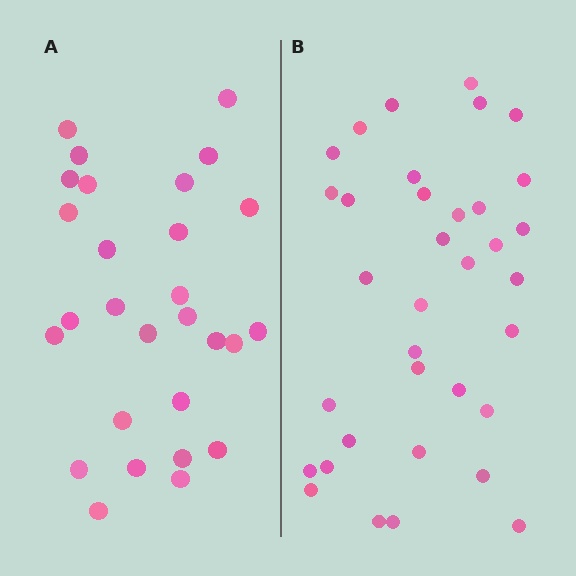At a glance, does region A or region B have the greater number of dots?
Region B (the right region) has more dots.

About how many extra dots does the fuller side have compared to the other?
Region B has roughly 8 or so more dots than region A.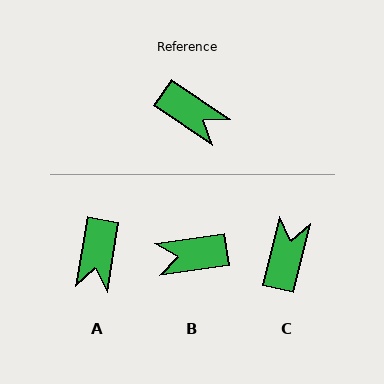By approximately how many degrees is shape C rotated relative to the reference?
Approximately 110 degrees counter-clockwise.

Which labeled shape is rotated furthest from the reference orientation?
B, about 138 degrees away.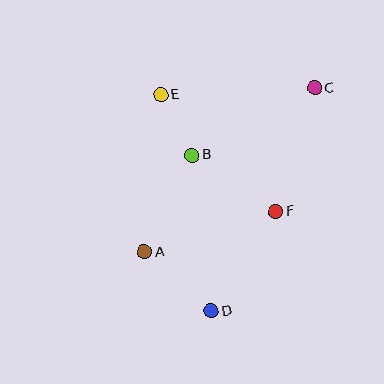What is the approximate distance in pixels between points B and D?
The distance between B and D is approximately 157 pixels.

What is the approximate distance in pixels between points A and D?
The distance between A and D is approximately 89 pixels.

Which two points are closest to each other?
Points B and E are closest to each other.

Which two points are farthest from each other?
Points C and D are farthest from each other.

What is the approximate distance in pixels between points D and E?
The distance between D and E is approximately 222 pixels.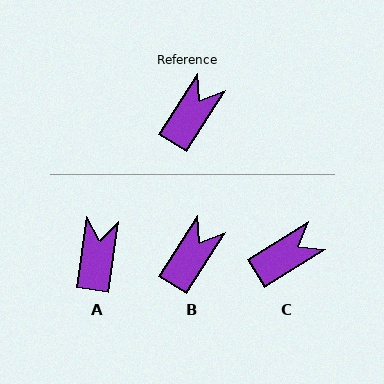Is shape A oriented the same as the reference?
No, it is off by about 25 degrees.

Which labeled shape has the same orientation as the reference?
B.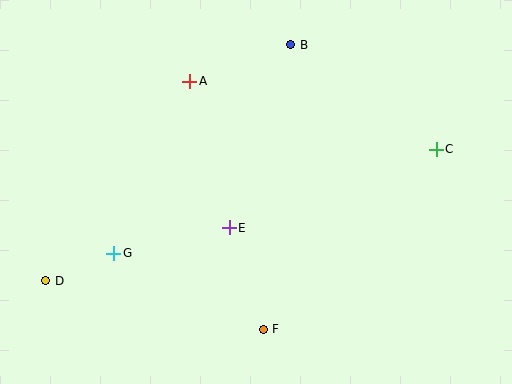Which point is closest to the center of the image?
Point E at (229, 228) is closest to the center.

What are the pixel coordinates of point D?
Point D is at (46, 281).